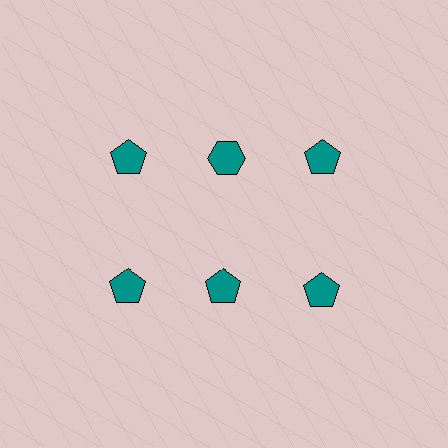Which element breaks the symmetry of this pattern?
The teal hexagon in the top row, second from left column breaks the symmetry. All other shapes are teal pentagons.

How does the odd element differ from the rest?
It has a different shape: hexagon instead of pentagon.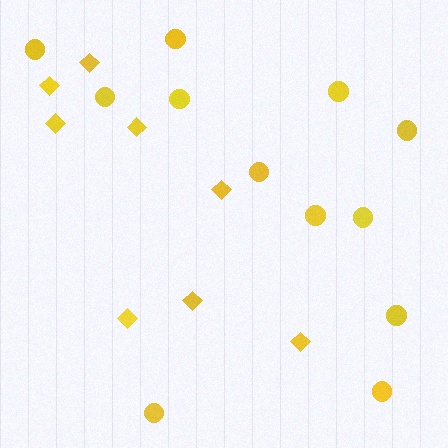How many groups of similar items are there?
There are 2 groups: one group of circles (12) and one group of diamonds (8).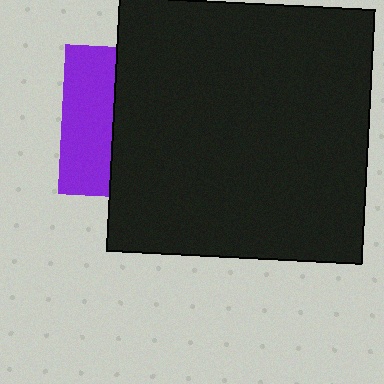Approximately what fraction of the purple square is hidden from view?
Roughly 65% of the purple square is hidden behind the black square.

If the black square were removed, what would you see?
You would see the complete purple square.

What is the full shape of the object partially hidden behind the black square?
The partially hidden object is a purple square.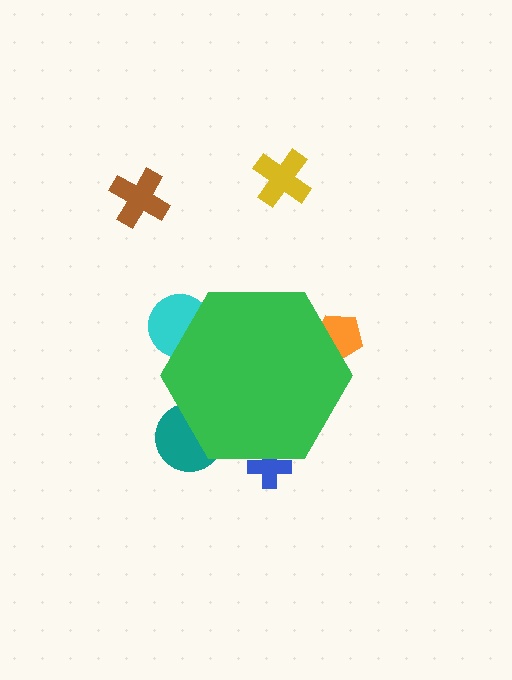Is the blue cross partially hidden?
Yes, the blue cross is partially hidden behind the green hexagon.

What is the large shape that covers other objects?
A green hexagon.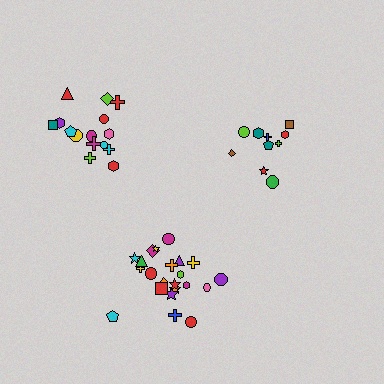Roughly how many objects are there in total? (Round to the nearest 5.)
Roughly 45 objects in total.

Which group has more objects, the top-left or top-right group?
The top-left group.